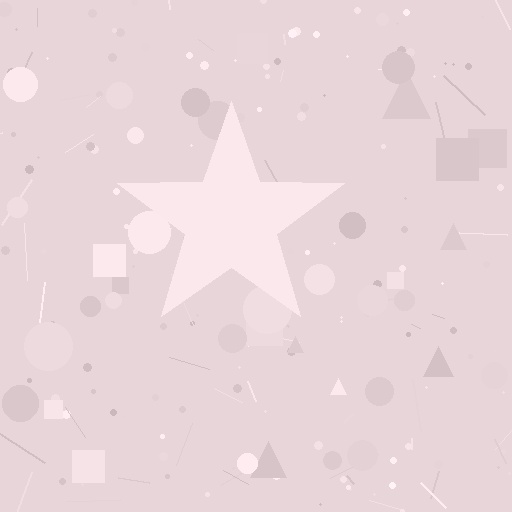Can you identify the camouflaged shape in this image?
The camouflaged shape is a star.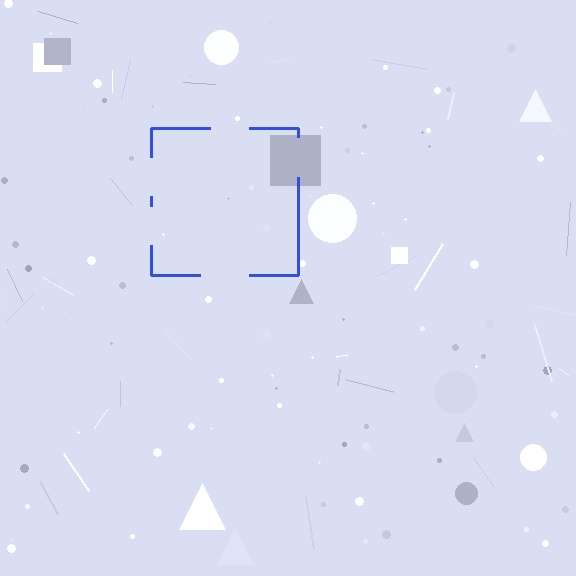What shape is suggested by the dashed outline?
The dashed outline suggests a square.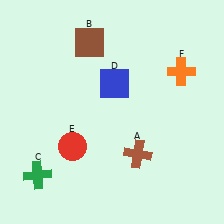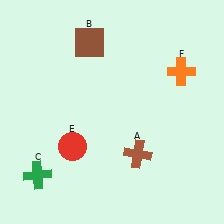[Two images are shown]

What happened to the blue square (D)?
The blue square (D) was removed in Image 2. It was in the top-right area of Image 1.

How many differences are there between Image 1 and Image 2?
There is 1 difference between the two images.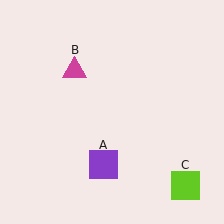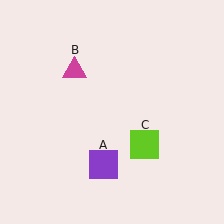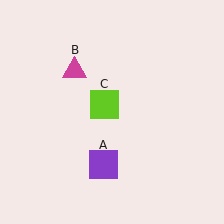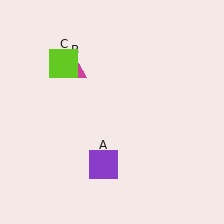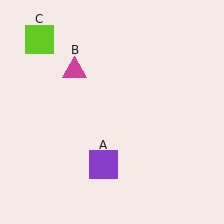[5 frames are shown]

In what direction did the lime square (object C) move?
The lime square (object C) moved up and to the left.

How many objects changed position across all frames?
1 object changed position: lime square (object C).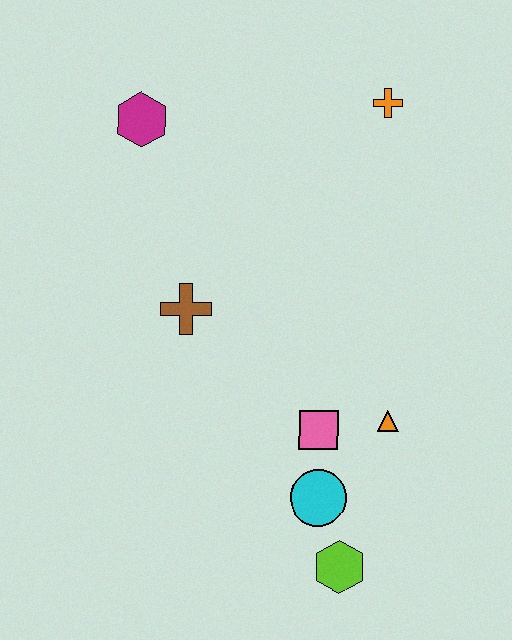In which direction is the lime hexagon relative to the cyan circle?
The lime hexagon is below the cyan circle.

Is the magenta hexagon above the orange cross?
No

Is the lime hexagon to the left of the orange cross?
Yes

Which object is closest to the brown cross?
The pink square is closest to the brown cross.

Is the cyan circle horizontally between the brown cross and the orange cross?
Yes